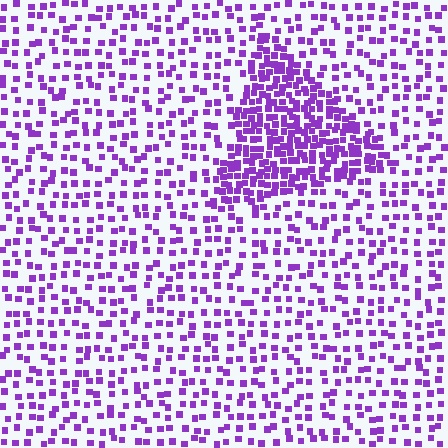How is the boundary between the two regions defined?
The boundary is defined by a change in element density (approximately 2.4x ratio). All elements are the same color, size, and shape.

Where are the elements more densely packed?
The elements are more densely packed inside the triangle boundary.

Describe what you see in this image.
The image contains small purple elements arranged at two different densities. A triangle-shaped region is visible where the elements are more densely packed than the surrounding area.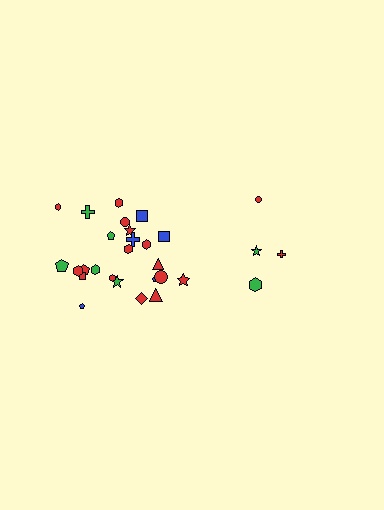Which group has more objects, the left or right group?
The left group.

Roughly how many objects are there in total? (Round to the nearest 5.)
Roughly 30 objects in total.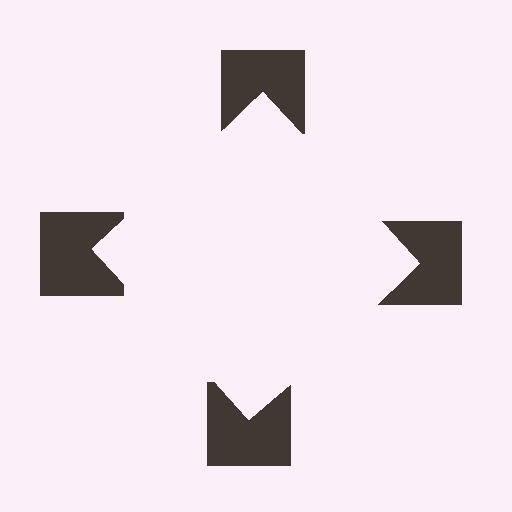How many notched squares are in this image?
There are 4 — one at each vertex of the illusory square.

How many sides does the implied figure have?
4 sides.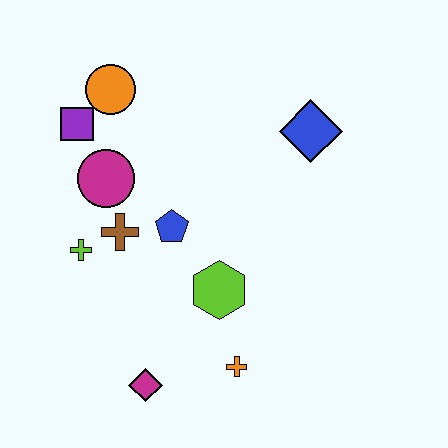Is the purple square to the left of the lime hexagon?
Yes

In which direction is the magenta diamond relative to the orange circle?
The magenta diamond is below the orange circle.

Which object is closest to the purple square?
The orange circle is closest to the purple square.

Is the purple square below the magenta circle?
No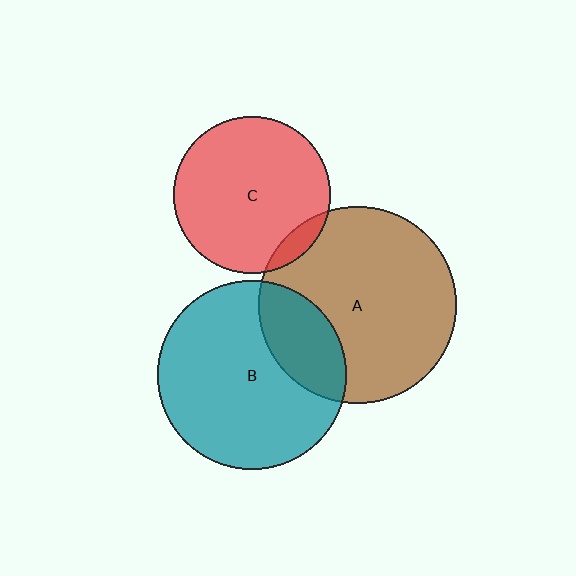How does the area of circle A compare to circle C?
Approximately 1.6 times.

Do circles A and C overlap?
Yes.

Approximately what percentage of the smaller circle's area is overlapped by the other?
Approximately 10%.